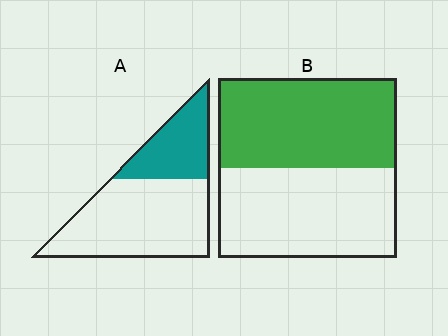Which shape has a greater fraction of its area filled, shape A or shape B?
Shape B.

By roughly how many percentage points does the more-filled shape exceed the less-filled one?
By roughly 20 percentage points (B over A).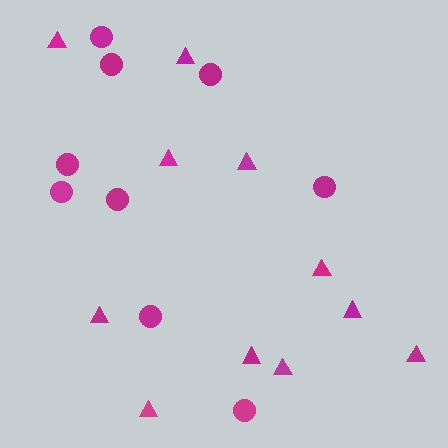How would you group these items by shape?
There are 2 groups: one group of triangles (11) and one group of circles (9).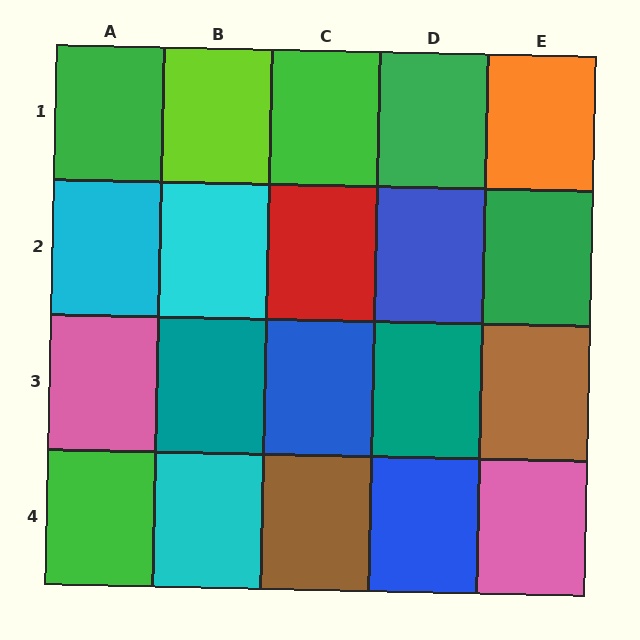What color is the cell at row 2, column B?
Cyan.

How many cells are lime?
1 cell is lime.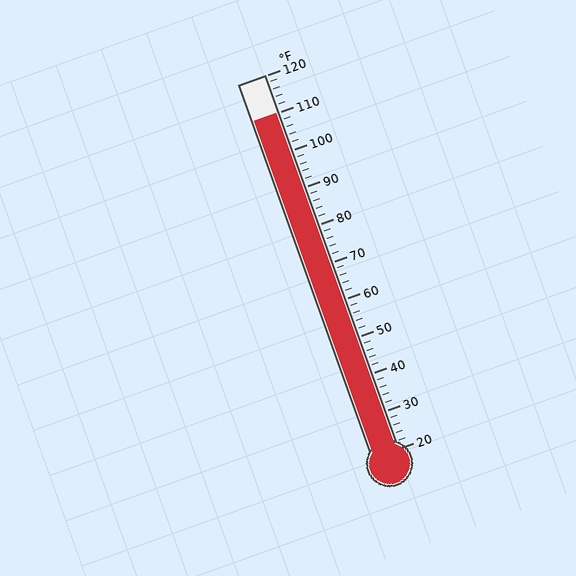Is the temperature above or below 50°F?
The temperature is above 50°F.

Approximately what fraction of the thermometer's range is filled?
The thermometer is filled to approximately 90% of its range.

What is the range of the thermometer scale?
The thermometer scale ranges from 20°F to 120°F.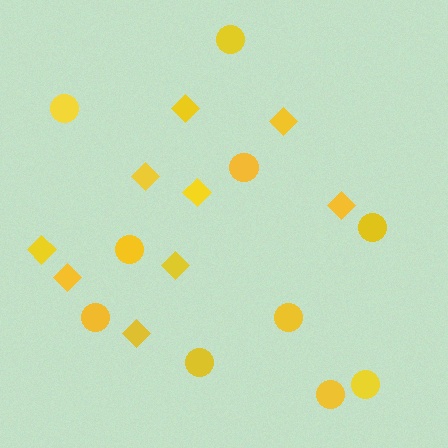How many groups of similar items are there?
There are 2 groups: one group of diamonds (9) and one group of circles (10).